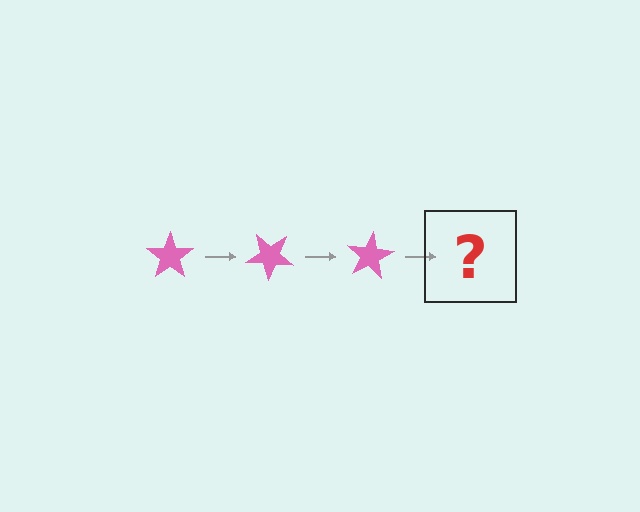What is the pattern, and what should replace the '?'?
The pattern is that the star rotates 40 degrees each step. The '?' should be a pink star rotated 120 degrees.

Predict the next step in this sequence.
The next step is a pink star rotated 120 degrees.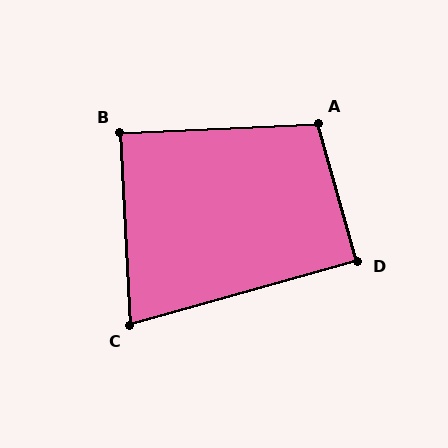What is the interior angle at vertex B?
Approximately 90 degrees (approximately right).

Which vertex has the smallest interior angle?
C, at approximately 77 degrees.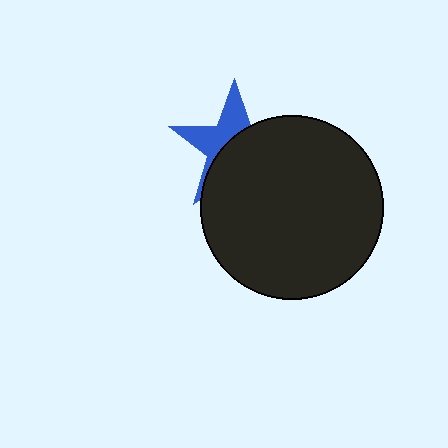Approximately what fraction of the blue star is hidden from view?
Roughly 59% of the blue star is hidden behind the black circle.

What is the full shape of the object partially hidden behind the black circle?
The partially hidden object is a blue star.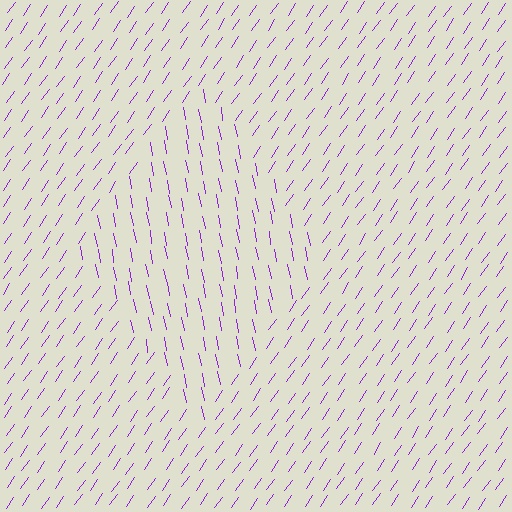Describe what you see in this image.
The image is filled with small purple line segments. A diamond region in the image has lines oriented differently from the surrounding lines, creating a visible texture boundary.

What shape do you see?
I see a diamond.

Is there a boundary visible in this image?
Yes, there is a texture boundary formed by a change in line orientation.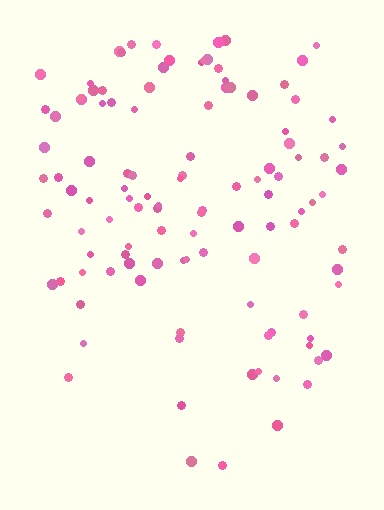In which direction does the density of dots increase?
From bottom to top, with the top side densest.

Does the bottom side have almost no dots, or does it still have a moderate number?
Still a moderate number, just noticeably fewer than the top.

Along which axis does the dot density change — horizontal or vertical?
Vertical.